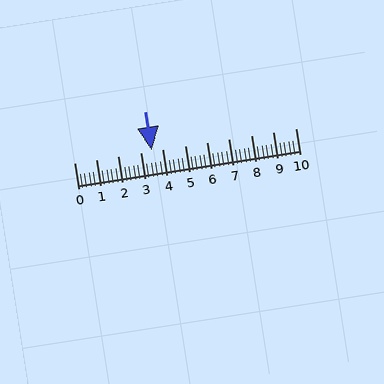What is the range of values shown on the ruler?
The ruler shows values from 0 to 10.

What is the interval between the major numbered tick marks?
The major tick marks are spaced 1 units apart.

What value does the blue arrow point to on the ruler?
The blue arrow points to approximately 3.5.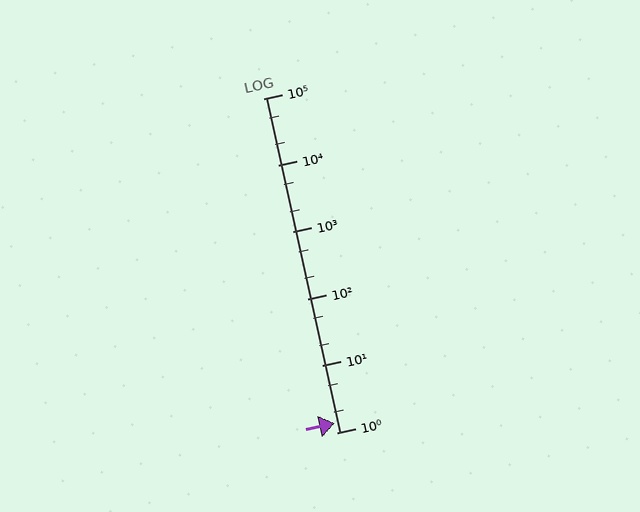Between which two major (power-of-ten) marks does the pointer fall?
The pointer is between 1 and 10.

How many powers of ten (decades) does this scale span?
The scale spans 5 decades, from 1 to 100000.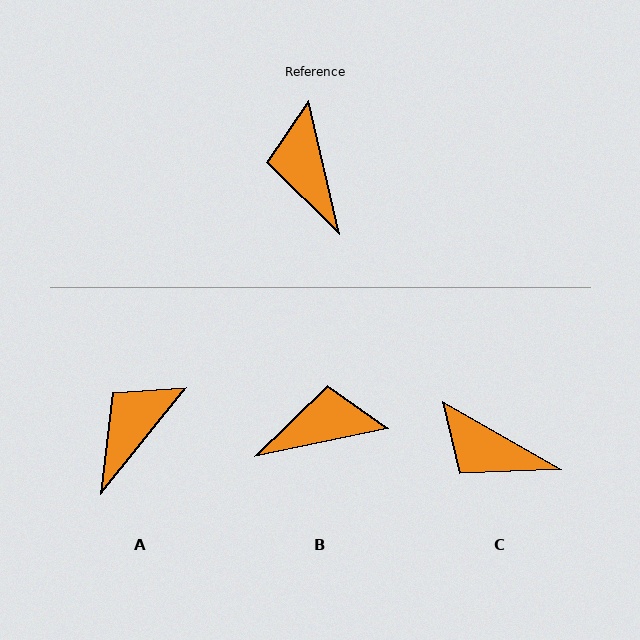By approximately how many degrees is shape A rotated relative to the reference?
Approximately 52 degrees clockwise.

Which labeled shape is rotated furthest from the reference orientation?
B, about 91 degrees away.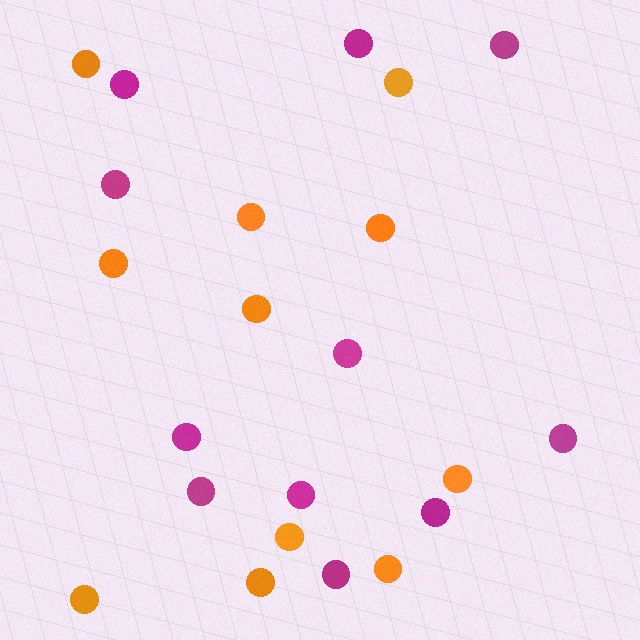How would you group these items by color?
There are 2 groups: one group of magenta circles (11) and one group of orange circles (11).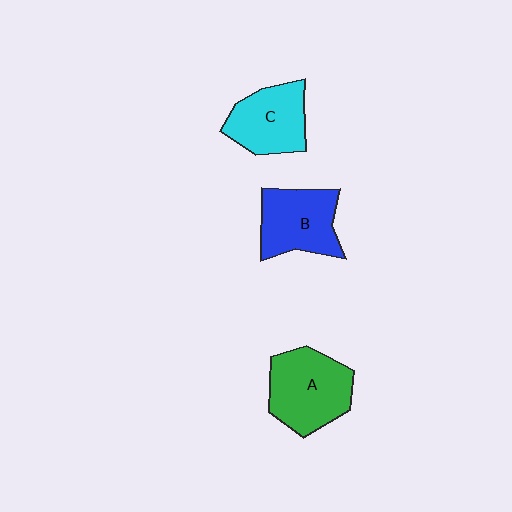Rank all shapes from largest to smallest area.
From largest to smallest: A (green), B (blue), C (cyan).